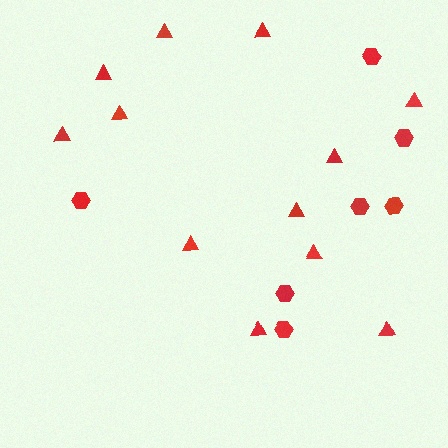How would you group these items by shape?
There are 2 groups: one group of hexagons (7) and one group of triangles (12).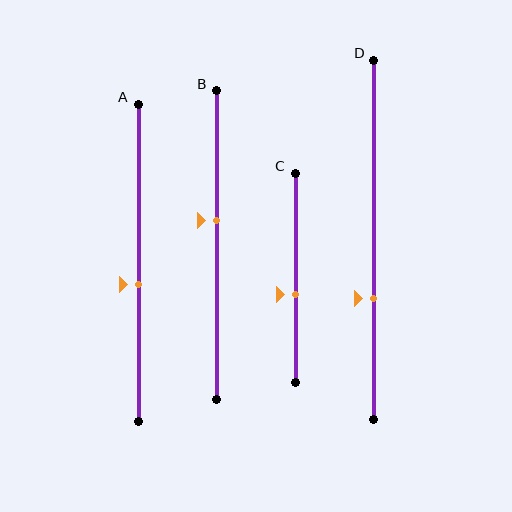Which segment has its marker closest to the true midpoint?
Segment A has its marker closest to the true midpoint.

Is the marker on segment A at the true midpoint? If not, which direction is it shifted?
No, the marker on segment A is shifted downward by about 7% of the segment length.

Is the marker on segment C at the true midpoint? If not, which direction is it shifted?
No, the marker on segment C is shifted downward by about 8% of the segment length.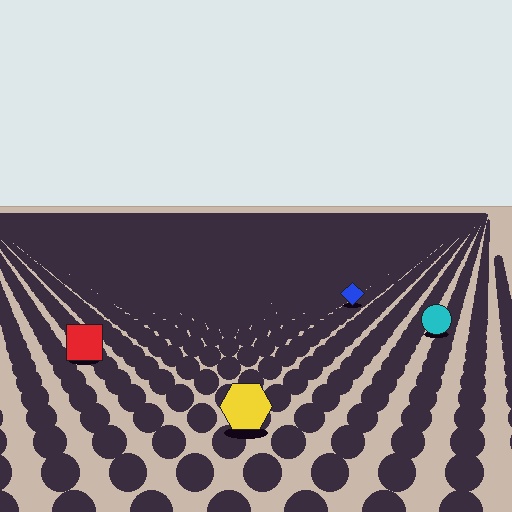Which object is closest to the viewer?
The yellow hexagon is closest. The texture marks near it are larger and more spread out.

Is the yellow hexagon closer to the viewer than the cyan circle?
Yes. The yellow hexagon is closer — you can tell from the texture gradient: the ground texture is coarser near it.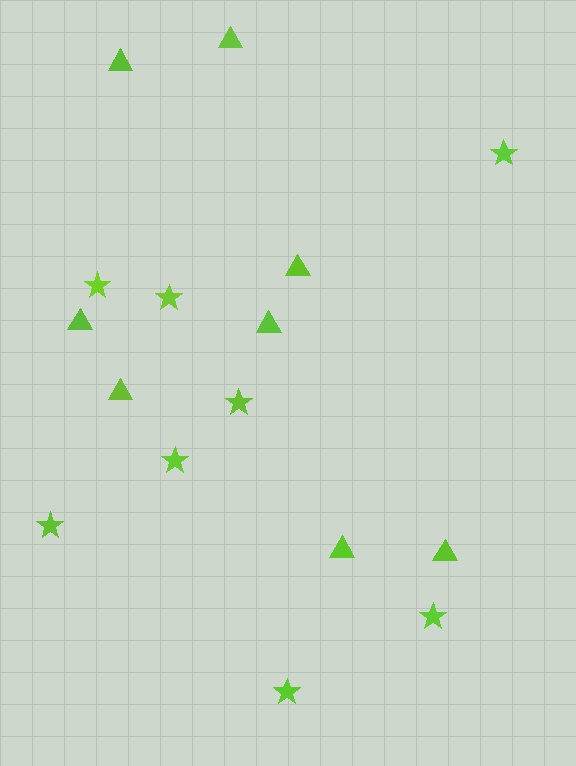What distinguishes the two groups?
There are 2 groups: one group of triangles (8) and one group of stars (8).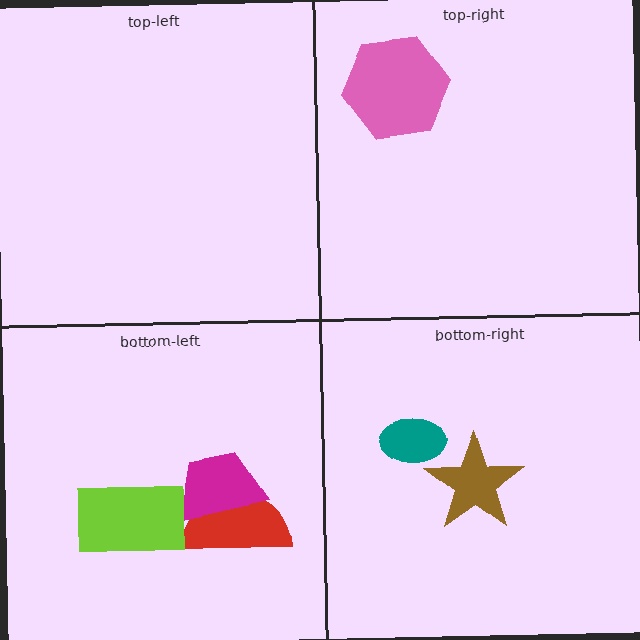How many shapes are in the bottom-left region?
3.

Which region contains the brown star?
The bottom-right region.